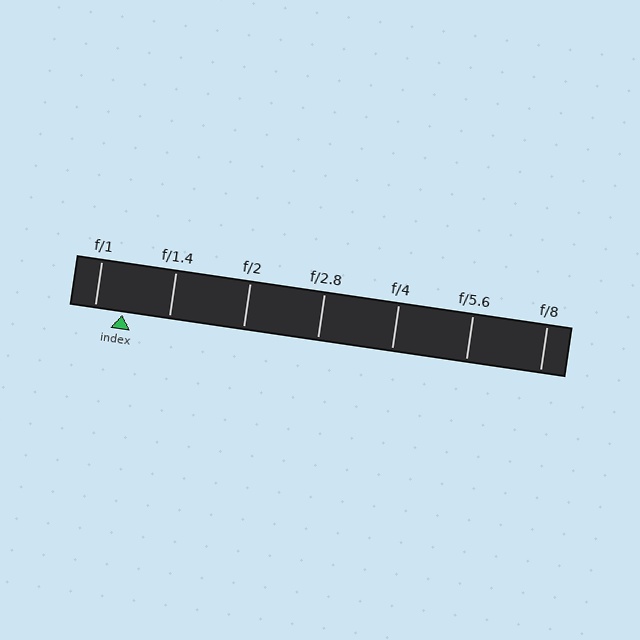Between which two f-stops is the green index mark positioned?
The index mark is between f/1 and f/1.4.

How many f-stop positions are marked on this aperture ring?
There are 7 f-stop positions marked.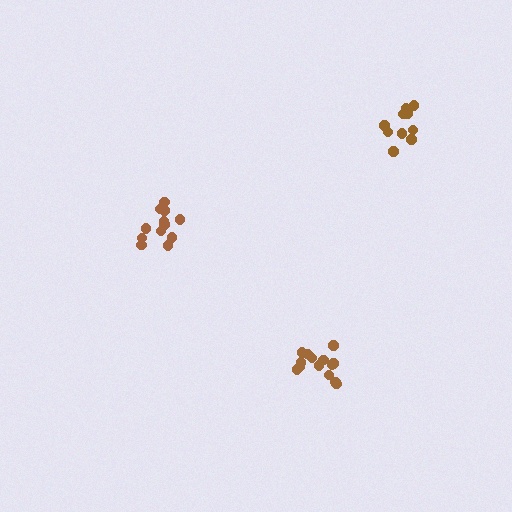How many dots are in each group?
Group 1: 14 dots, Group 2: 10 dots, Group 3: 12 dots (36 total).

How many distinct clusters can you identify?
There are 3 distinct clusters.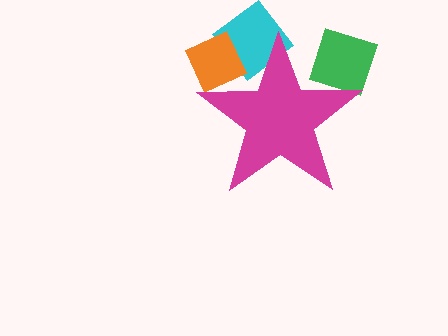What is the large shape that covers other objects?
A magenta star.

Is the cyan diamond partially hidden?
Yes, the cyan diamond is partially hidden behind the magenta star.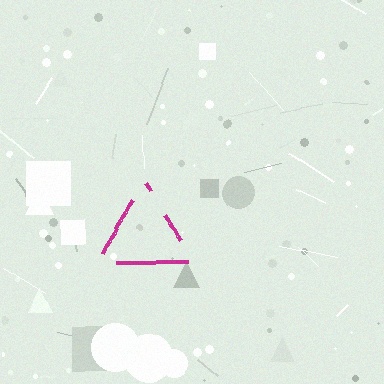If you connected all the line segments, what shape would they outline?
They would outline a triangle.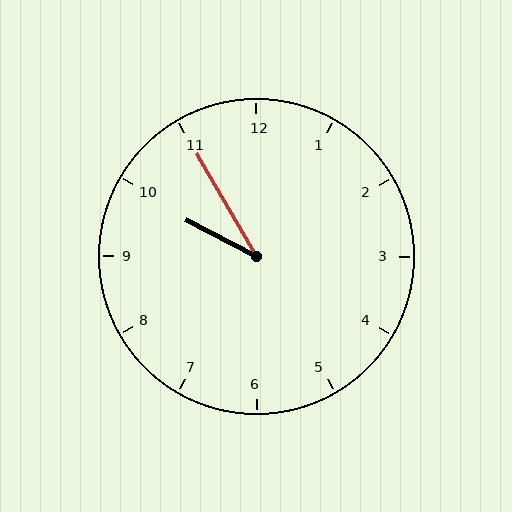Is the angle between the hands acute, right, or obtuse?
It is acute.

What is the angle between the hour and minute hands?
Approximately 32 degrees.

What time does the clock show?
9:55.